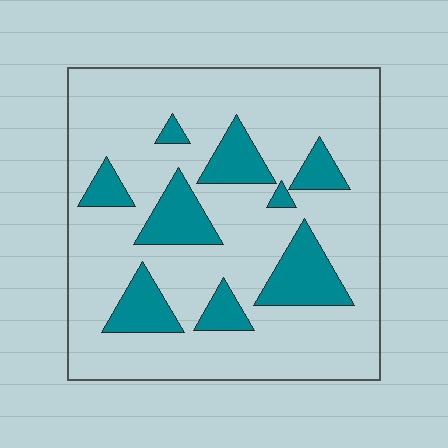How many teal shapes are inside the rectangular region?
9.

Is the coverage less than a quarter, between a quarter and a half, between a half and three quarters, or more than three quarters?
Less than a quarter.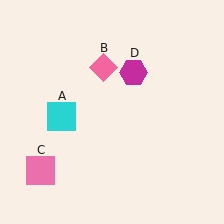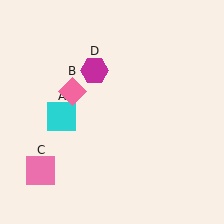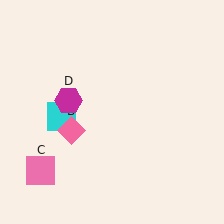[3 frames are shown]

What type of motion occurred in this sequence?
The pink diamond (object B), magenta hexagon (object D) rotated counterclockwise around the center of the scene.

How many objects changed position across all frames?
2 objects changed position: pink diamond (object B), magenta hexagon (object D).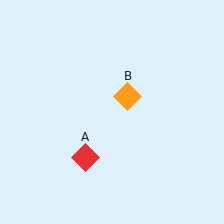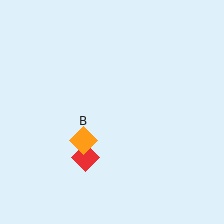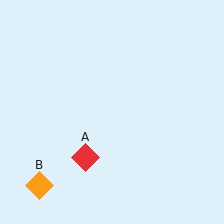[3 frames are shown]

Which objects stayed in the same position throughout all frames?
Red diamond (object A) remained stationary.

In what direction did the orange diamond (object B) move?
The orange diamond (object B) moved down and to the left.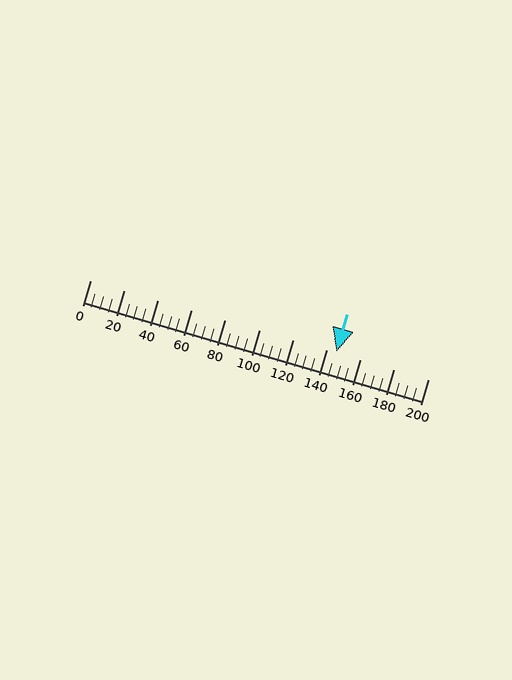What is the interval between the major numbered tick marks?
The major tick marks are spaced 20 units apart.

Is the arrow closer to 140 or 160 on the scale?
The arrow is closer to 140.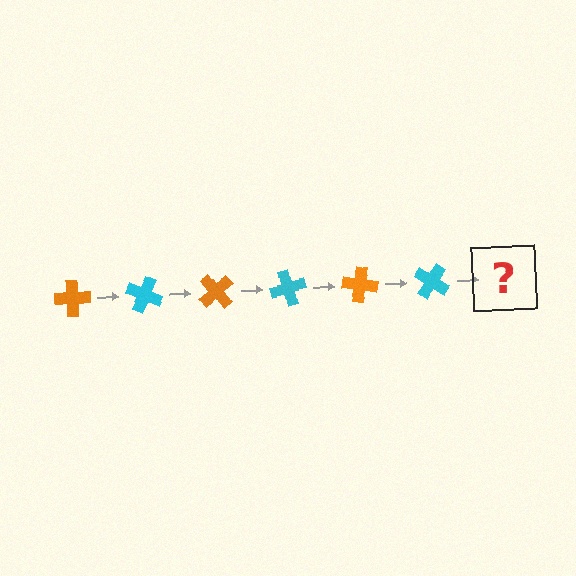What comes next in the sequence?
The next element should be an orange cross, rotated 150 degrees from the start.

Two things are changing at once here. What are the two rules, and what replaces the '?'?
The two rules are that it rotates 25 degrees each step and the color cycles through orange and cyan. The '?' should be an orange cross, rotated 150 degrees from the start.